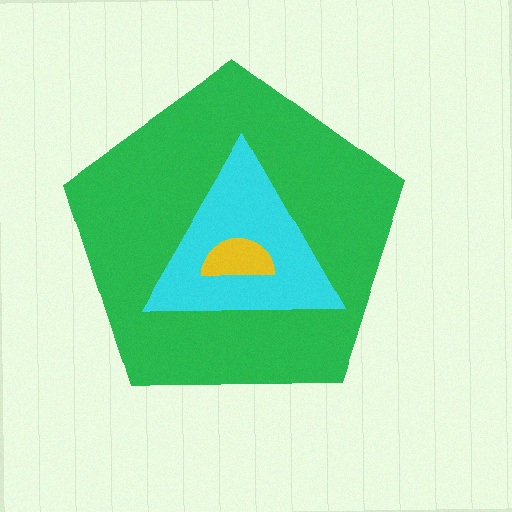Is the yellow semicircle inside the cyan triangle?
Yes.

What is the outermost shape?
The green pentagon.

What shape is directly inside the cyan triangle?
The yellow semicircle.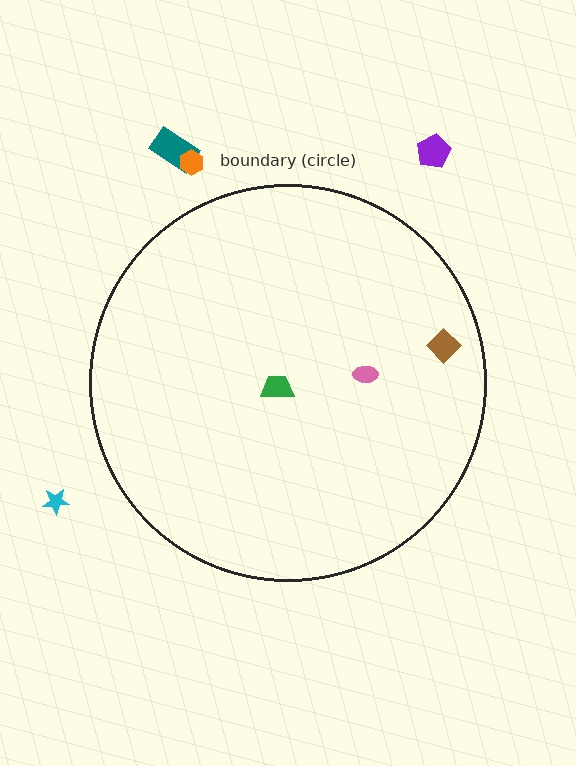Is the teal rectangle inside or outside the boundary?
Outside.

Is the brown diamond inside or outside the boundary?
Inside.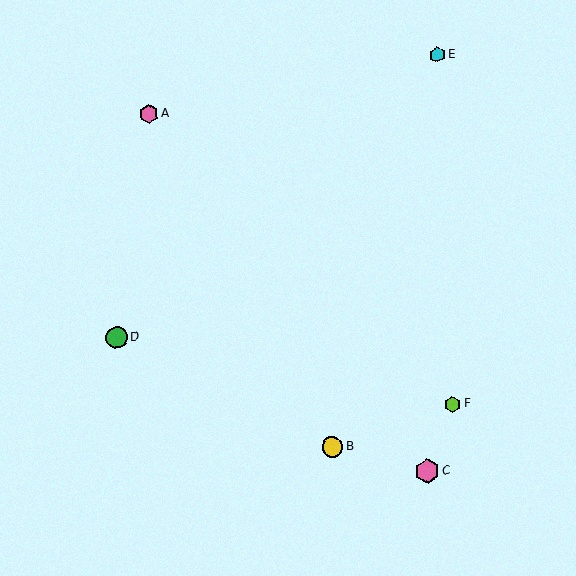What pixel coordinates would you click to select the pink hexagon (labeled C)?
Click at (427, 471) to select the pink hexagon C.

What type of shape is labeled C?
Shape C is a pink hexagon.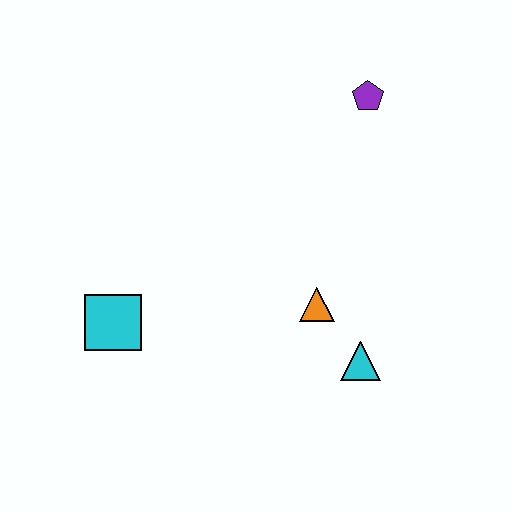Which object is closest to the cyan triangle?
The orange triangle is closest to the cyan triangle.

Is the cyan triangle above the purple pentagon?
No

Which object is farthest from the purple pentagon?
The cyan square is farthest from the purple pentagon.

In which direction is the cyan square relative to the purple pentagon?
The cyan square is to the left of the purple pentagon.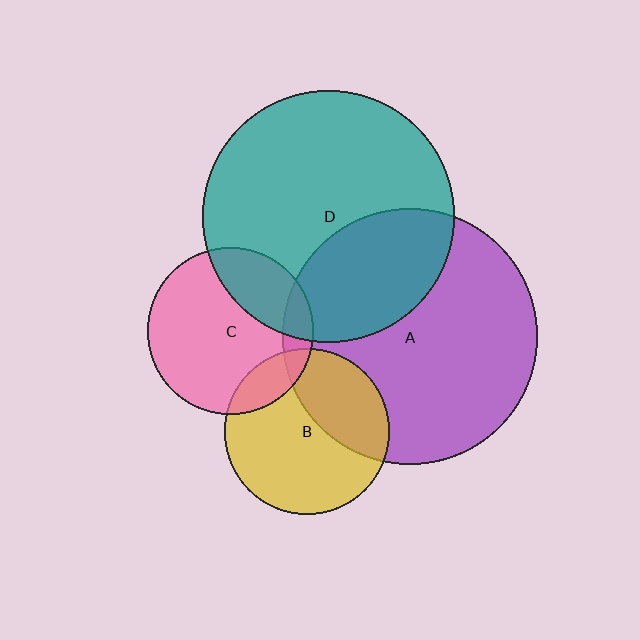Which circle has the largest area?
Circle A (purple).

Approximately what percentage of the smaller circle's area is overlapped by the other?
Approximately 35%.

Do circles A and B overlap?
Yes.